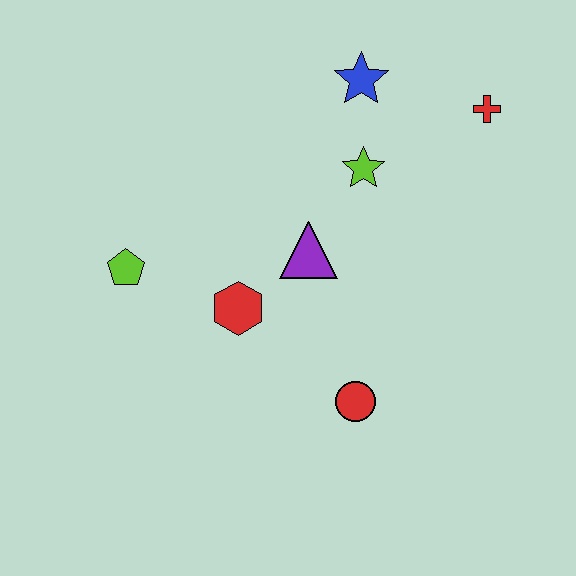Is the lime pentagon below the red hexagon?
No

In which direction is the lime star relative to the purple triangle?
The lime star is above the purple triangle.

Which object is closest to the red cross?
The blue star is closest to the red cross.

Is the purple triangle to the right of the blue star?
No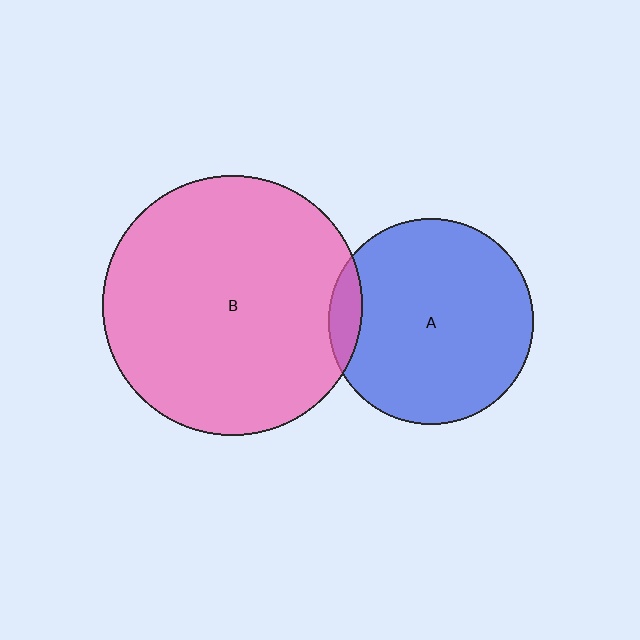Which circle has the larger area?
Circle B (pink).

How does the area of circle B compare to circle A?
Approximately 1.6 times.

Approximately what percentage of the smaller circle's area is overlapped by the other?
Approximately 10%.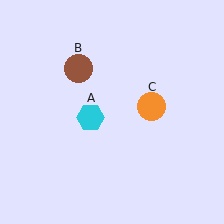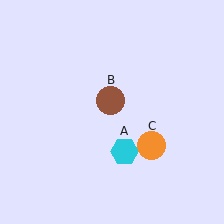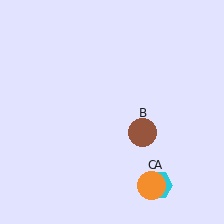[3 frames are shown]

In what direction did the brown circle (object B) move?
The brown circle (object B) moved down and to the right.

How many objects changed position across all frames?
3 objects changed position: cyan hexagon (object A), brown circle (object B), orange circle (object C).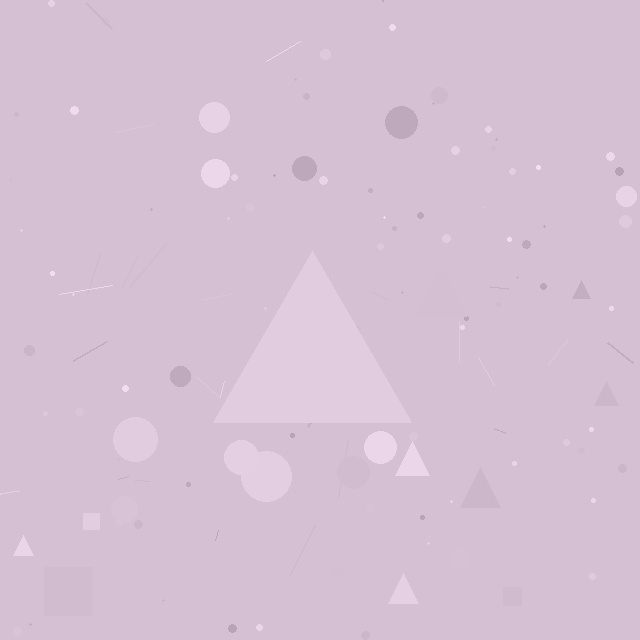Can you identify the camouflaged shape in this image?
The camouflaged shape is a triangle.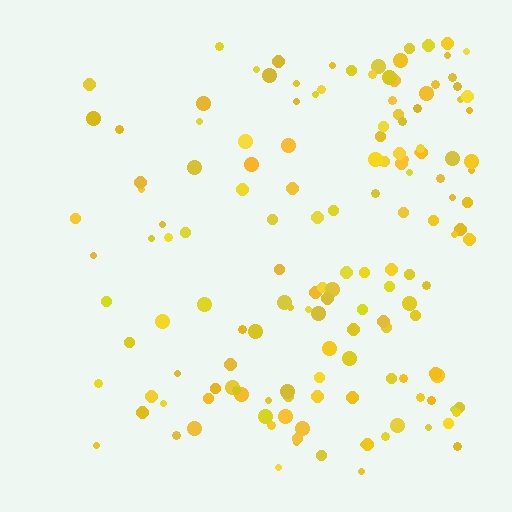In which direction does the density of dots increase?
From left to right, with the right side densest.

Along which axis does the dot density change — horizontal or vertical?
Horizontal.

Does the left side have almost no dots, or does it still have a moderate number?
Still a moderate number, just noticeably fewer than the right.